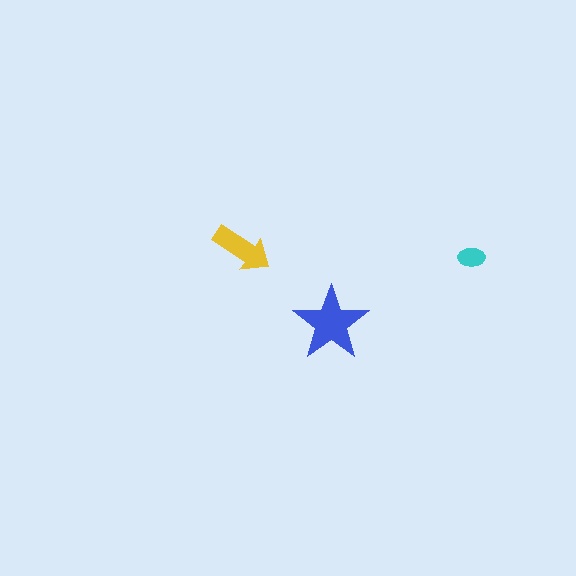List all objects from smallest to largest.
The cyan ellipse, the yellow arrow, the blue star.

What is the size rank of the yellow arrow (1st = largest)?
2nd.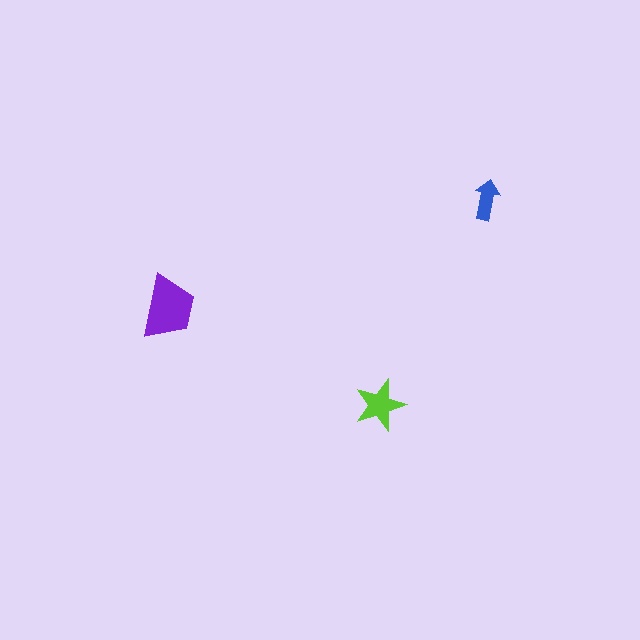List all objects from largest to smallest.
The purple trapezoid, the lime star, the blue arrow.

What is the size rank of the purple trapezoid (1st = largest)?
1st.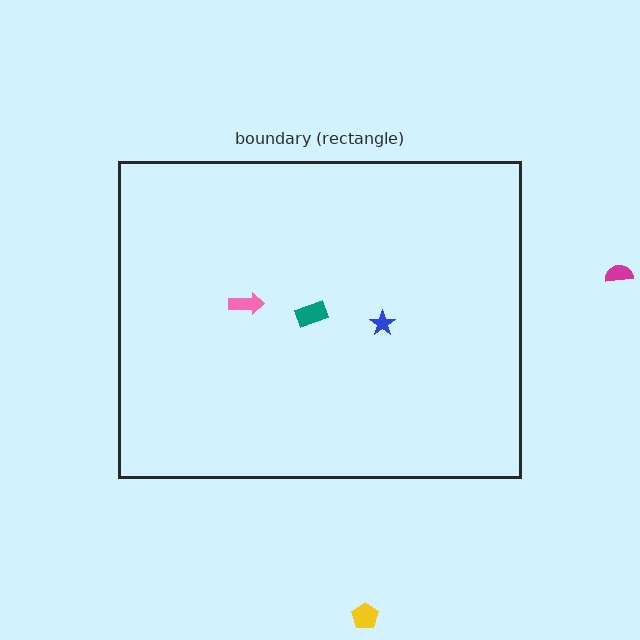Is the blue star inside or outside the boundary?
Inside.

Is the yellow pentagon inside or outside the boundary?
Outside.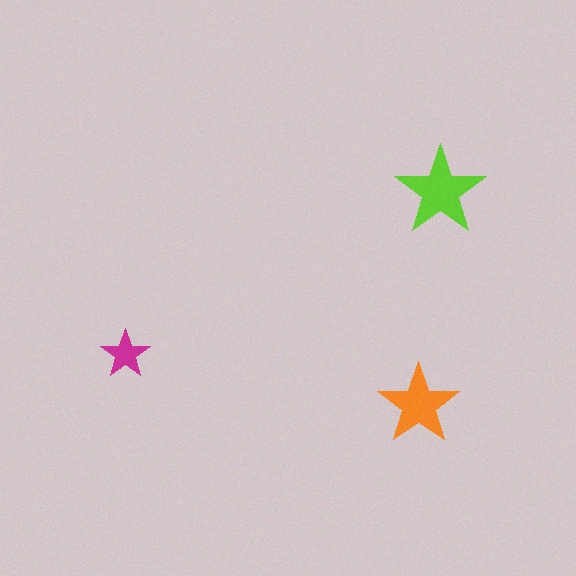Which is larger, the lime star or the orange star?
The lime one.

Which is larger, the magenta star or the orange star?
The orange one.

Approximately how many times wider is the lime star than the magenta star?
About 2 times wider.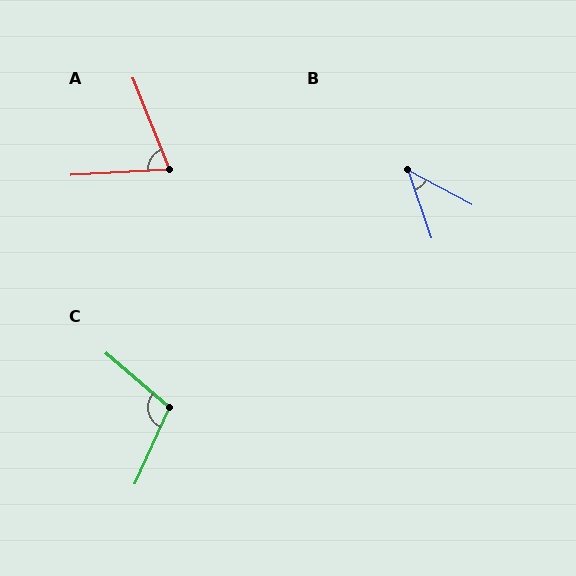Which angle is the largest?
C, at approximately 106 degrees.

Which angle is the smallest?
B, at approximately 43 degrees.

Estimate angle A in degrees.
Approximately 72 degrees.